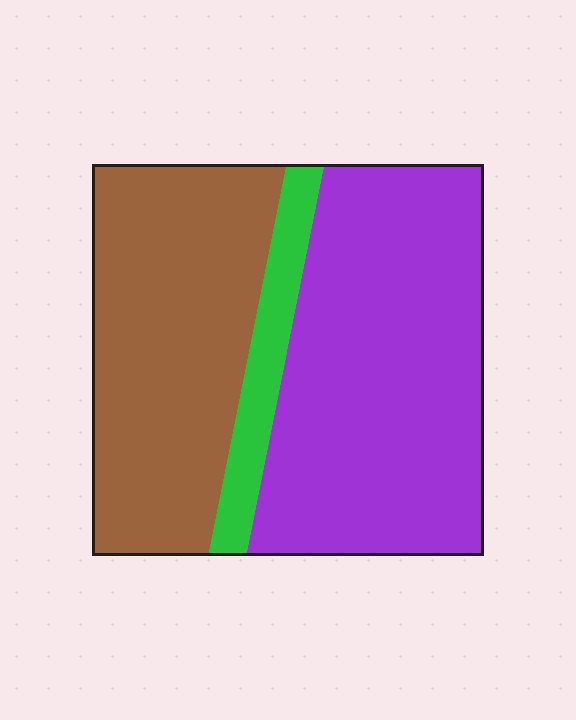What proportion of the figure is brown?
Brown covers 40% of the figure.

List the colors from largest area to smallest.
From largest to smallest: purple, brown, green.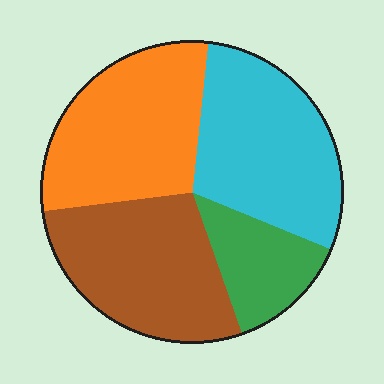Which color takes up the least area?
Green, at roughly 15%.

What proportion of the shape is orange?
Orange takes up about one quarter (1/4) of the shape.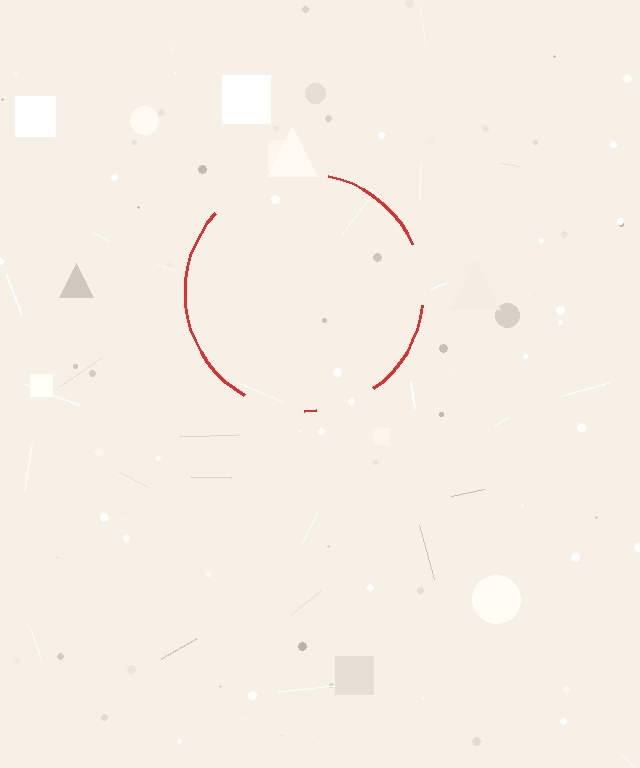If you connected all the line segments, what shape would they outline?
They would outline a circle.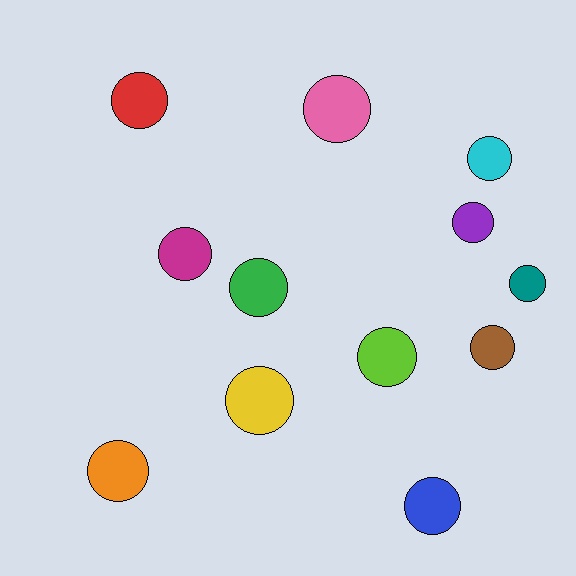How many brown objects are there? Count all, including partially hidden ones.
There is 1 brown object.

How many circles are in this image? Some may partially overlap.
There are 12 circles.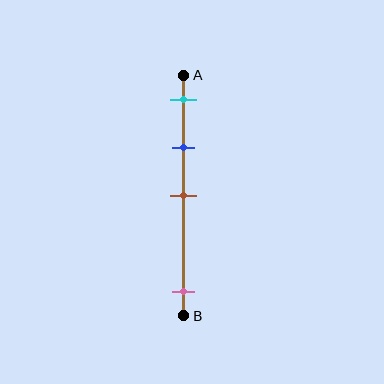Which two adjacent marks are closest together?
The cyan and blue marks are the closest adjacent pair.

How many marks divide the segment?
There are 4 marks dividing the segment.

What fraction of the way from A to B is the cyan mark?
The cyan mark is approximately 10% (0.1) of the way from A to B.